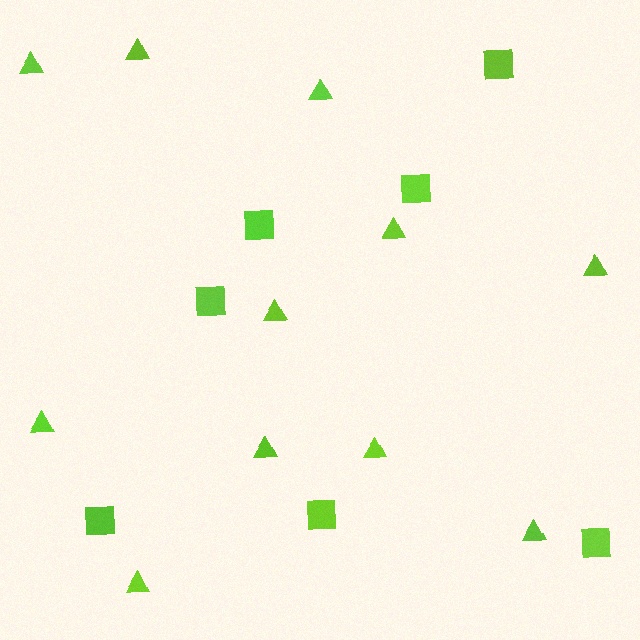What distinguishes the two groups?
There are 2 groups: one group of triangles (11) and one group of squares (7).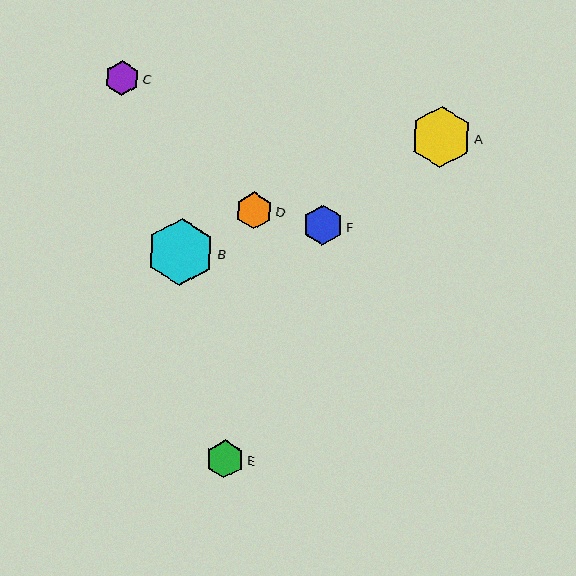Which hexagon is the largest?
Hexagon B is the largest with a size of approximately 68 pixels.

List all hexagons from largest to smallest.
From largest to smallest: B, A, F, E, D, C.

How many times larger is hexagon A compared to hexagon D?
Hexagon A is approximately 1.7 times the size of hexagon D.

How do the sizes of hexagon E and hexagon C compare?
Hexagon E and hexagon C are approximately the same size.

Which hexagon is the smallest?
Hexagon C is the smallest with a size of approximately 35 pixels.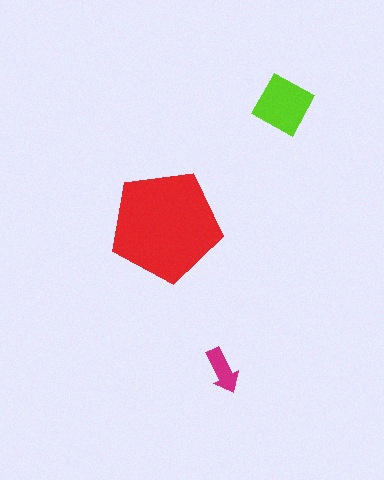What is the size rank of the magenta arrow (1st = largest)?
3rd.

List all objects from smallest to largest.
The magenta arrow, the lime diamond, the red pentagon.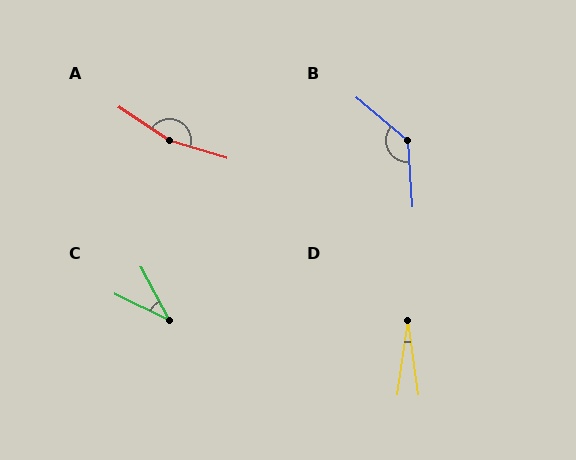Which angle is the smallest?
D, at approximately 17 degrees.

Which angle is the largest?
A, at approximately 163 degrees.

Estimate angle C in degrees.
Approximately 36 degrees.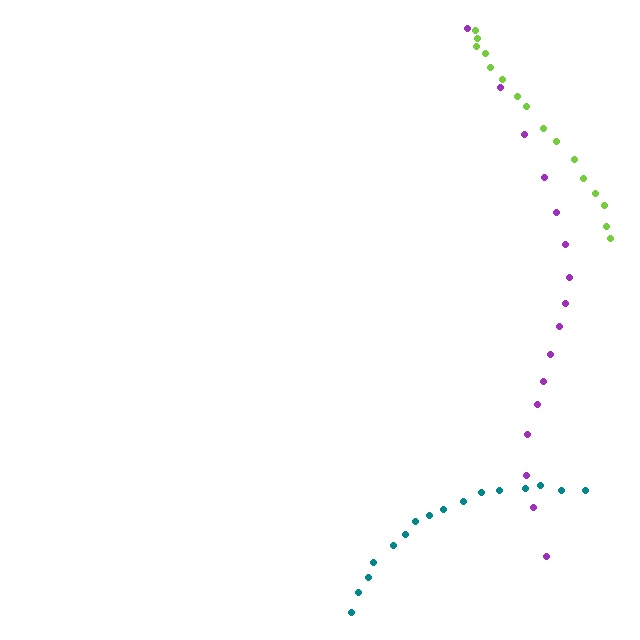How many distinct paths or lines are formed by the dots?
There are 3 distinct paths.